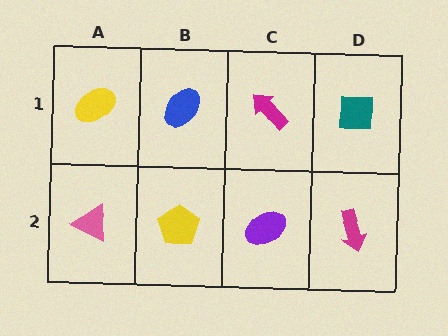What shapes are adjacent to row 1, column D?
A magenta arrow (row 2, column D), a magenta arrow (row 1, column C).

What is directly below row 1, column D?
A magenta arrow.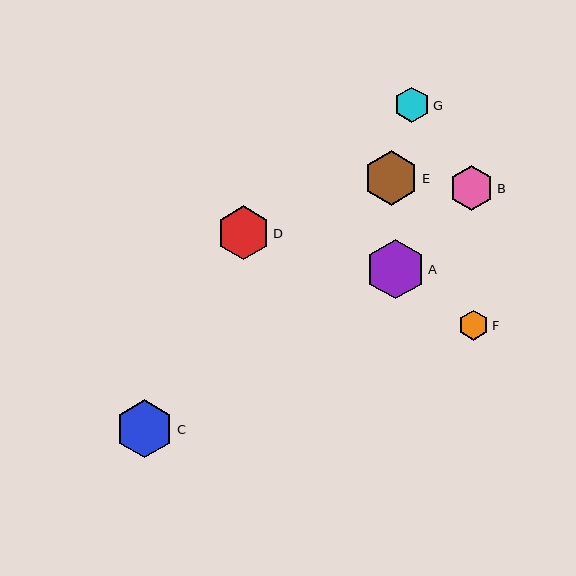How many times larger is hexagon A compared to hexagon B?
Hexagon A is approximately 1.3 times the size of hexagon B.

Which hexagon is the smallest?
Hexagon F is the smallest with a size of approximately 30 pixels.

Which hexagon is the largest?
Hexagon A is the largest with a size of approximately 59 pixels.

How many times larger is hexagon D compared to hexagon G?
Hexagon D is approximately 1.5 times the size of hexagon G.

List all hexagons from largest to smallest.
From largest to smallest: A, C, E, D, B, G, F.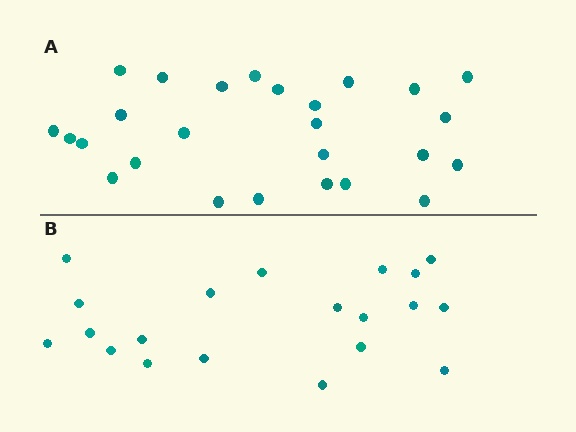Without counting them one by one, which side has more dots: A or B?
Region A (the top region) has more dots.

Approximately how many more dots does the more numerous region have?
Region A has about 6 more dots than region B.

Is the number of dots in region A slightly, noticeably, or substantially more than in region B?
Region A has noticeably more, but not dramatically so. The ratio is roughly 1.3 to 1.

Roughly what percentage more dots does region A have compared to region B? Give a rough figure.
About 30% more.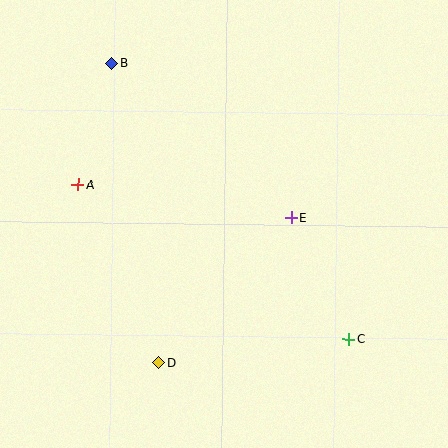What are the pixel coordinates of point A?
Point A is at (78, 185).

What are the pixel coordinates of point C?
Point C is at (349, 339).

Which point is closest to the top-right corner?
Point E is closest to the top-right corner.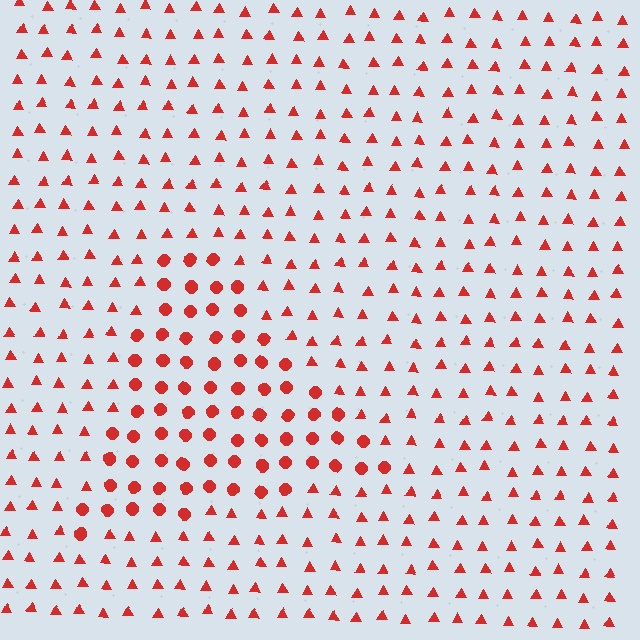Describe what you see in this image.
The image is filled with small red elements arranged in a uniform grid. A triangle-shaped region contains circles, while the surrounding area contains triangles. The boundary is defined purely by the change in element shape.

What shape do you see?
I see a triangle.